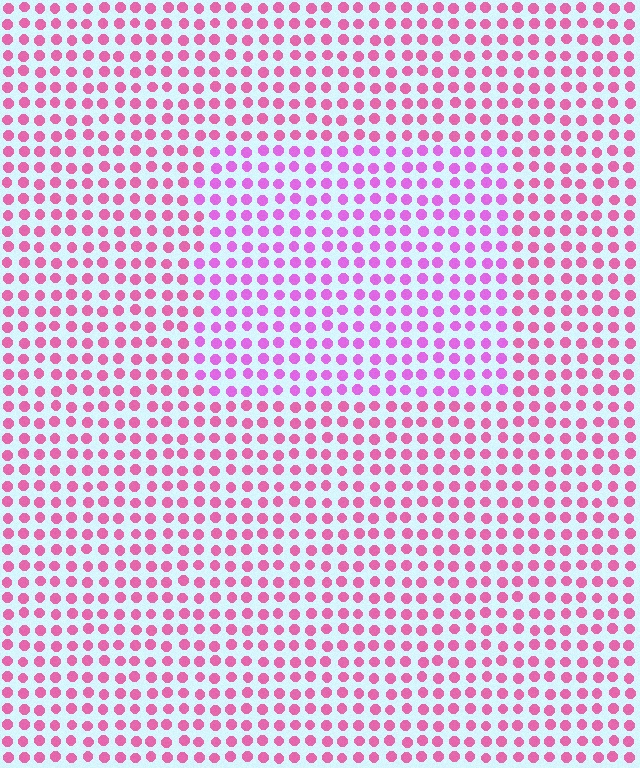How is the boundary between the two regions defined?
The boundary is defined purely by a slight shift in hue (about 30 degrees). Spacing, size, and orientation are identical on both sides.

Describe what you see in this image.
The image is filled with small pink elements in a uniform arrangement. A rectangle-shaped region is visible where the elements are tinted to a slightly different hue, forming a subtle color boundary.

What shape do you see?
I see a rectangle.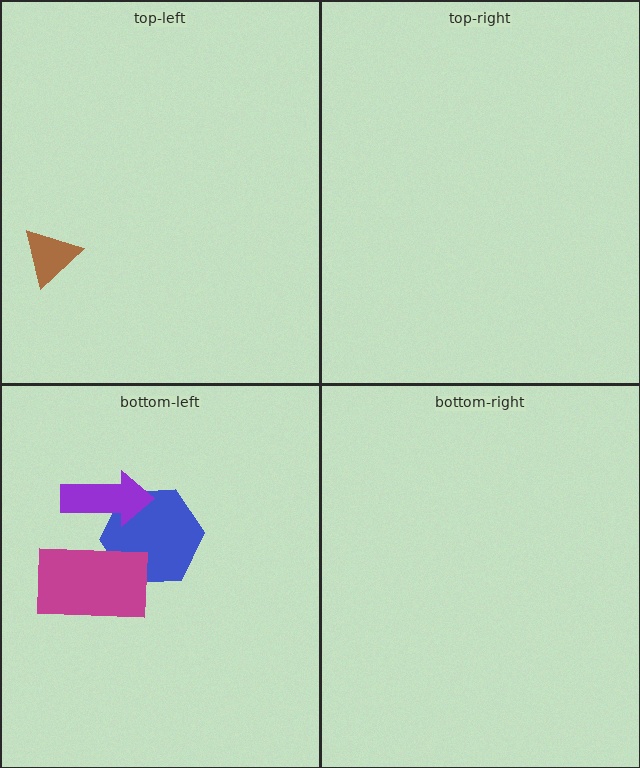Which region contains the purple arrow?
The bottom-left region.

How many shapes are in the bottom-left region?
3.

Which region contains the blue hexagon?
The bottom-left region.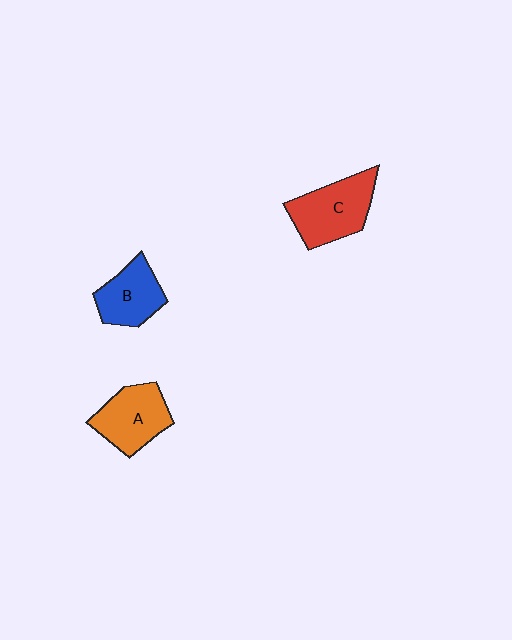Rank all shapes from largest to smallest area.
From largest to smallest: C (red), A (orange), B (blue).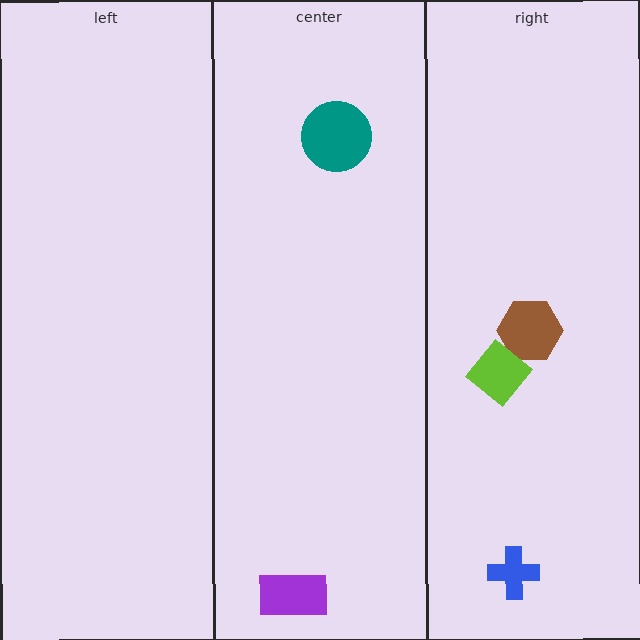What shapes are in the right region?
The brown hexagon, the lime diamond, the blue cross.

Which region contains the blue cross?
The right region.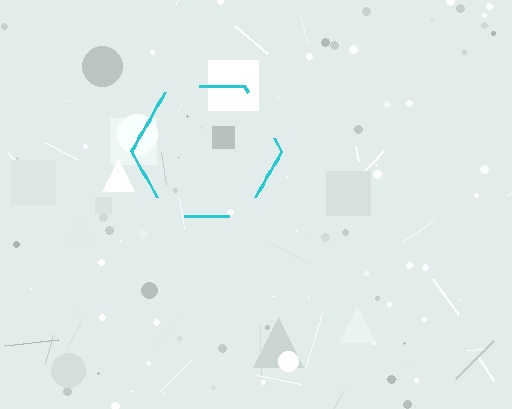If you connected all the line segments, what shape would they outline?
They would outline a hexagon.